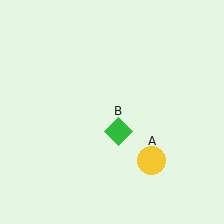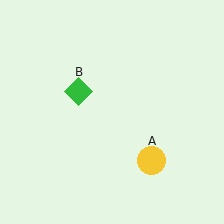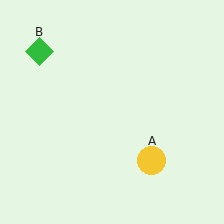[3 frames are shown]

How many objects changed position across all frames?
1 object changed position: green diamond (object B).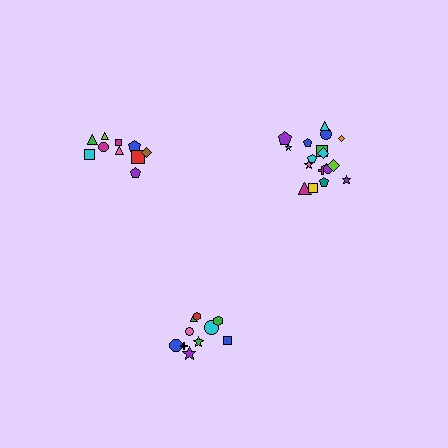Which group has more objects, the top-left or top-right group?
The top-right group.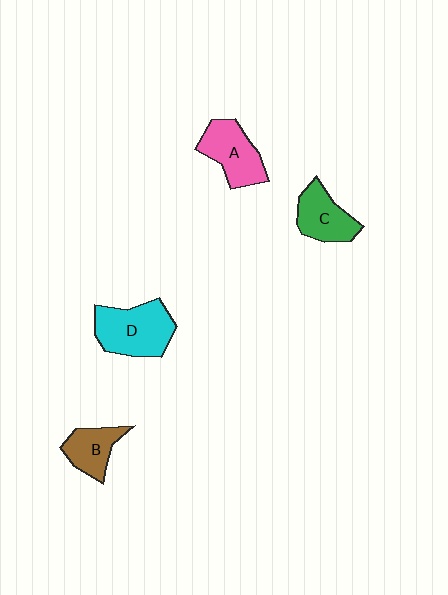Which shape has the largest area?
Shape D (cyan).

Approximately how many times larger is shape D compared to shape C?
Approximately 1.4 times.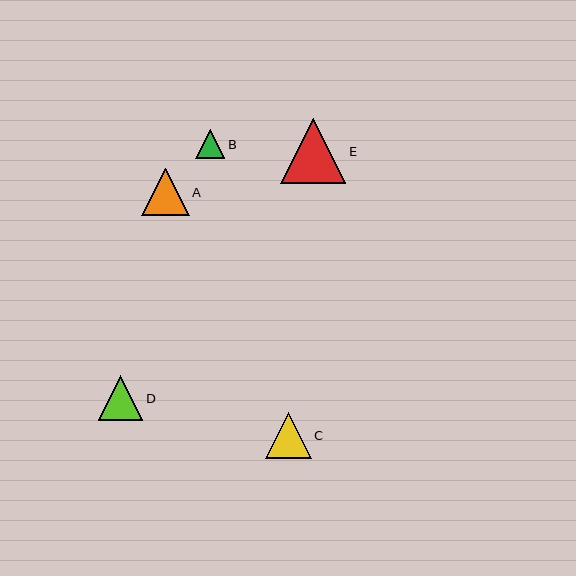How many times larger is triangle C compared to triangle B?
Triangle C is approximately 1.6 times the size of triangle B.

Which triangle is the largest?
Triangle E is the largest with a size of approximately 65 pixels.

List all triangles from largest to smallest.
From largest to smallest: E, A, C, D, B.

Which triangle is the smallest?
Triangle B is the smallest with a size of approximately 29 pixels.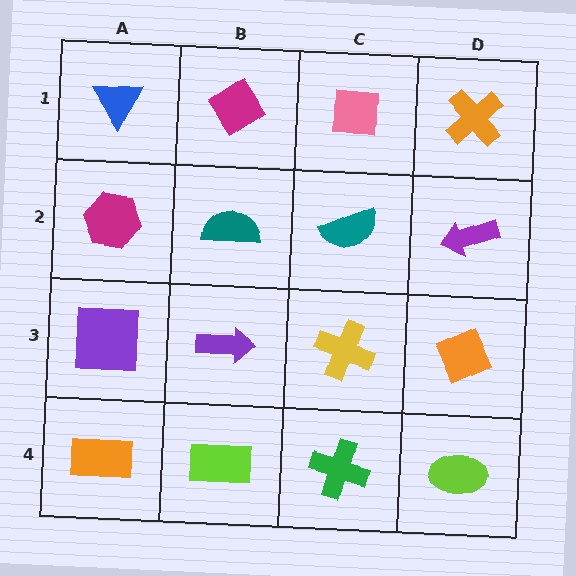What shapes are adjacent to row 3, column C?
A teal semicircle (row 2, column C), a green cross (row 4, column C), a purple arrow (row 3, column B), an orange diamond (row 3, column D).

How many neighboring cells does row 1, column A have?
2.